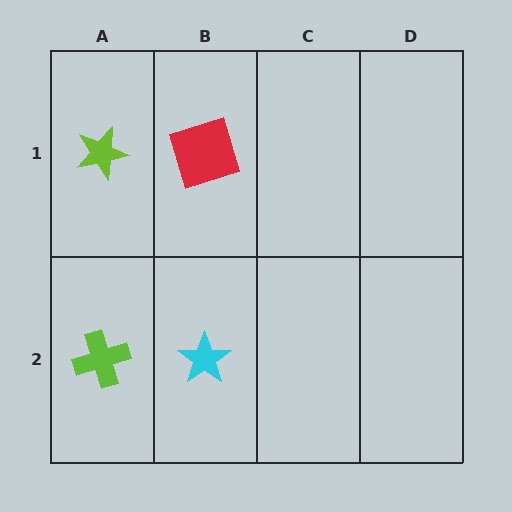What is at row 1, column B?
A red square.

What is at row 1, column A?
A lime star.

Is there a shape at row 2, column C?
No, that cell is empty.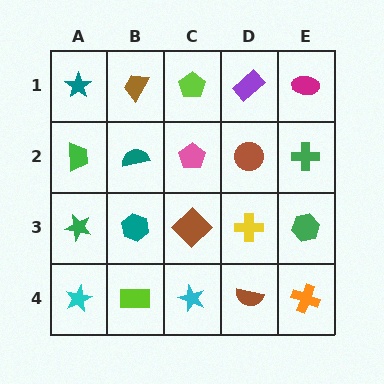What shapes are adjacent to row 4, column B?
A teal hexagon (row 3, column B), a cyan star (row 4, column A), a cyan star (row 4, column C).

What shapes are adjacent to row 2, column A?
A teal star (row 1, column A), a green star (row 3, column A), a teal semicircle (row 2, column B).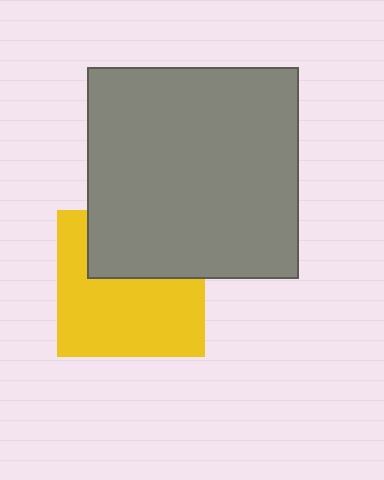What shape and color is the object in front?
The object in front is a gray square.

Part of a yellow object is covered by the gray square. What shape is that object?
It is a square.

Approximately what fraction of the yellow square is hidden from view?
Roughly 38% of the yellow square is hidden behind the gray square.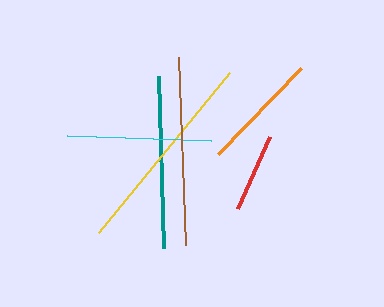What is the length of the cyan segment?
The cyan segment is approximately 144 pixels long.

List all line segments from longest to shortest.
From longest to shortest: yellow, brown, teal, cyan, orange, red.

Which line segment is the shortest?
The red line is the shortest at approximately 79 pixels.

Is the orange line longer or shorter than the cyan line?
The cyan line is longer than the orange line.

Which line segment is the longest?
The yellow line is the longest at approximately 207 pixels.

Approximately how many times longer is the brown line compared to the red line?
The brown line is approximately 2.4 times the length of the red line.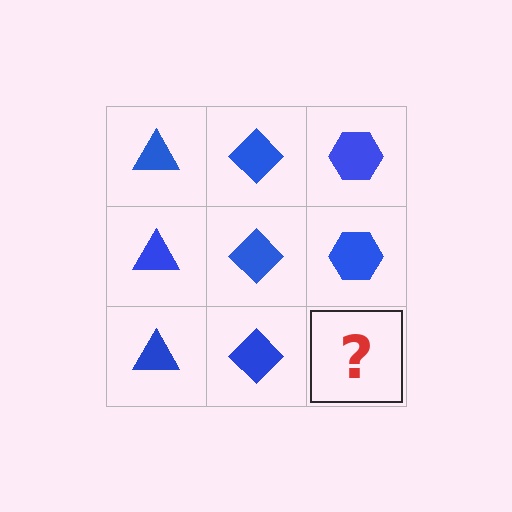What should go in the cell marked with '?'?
The missing cell should contain a blue hexagon.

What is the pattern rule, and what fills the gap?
The rule is that each column has a consistent shape. The gap should be filled with a blue hexagon.